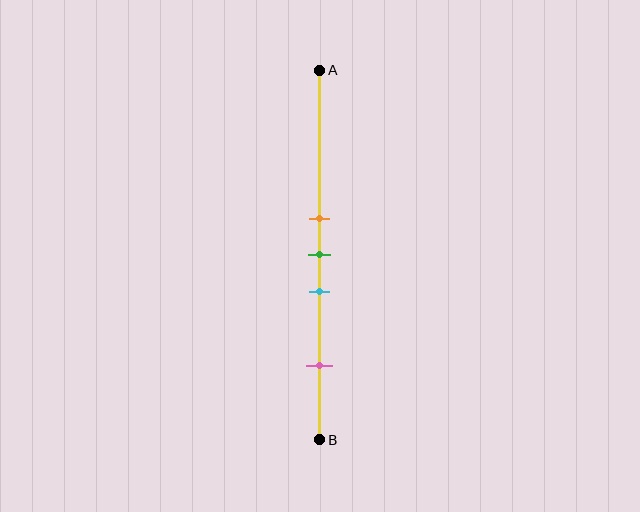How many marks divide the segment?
There are 4 marks dividing the segment.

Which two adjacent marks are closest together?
The orange and green marks are the closest adjacent pair.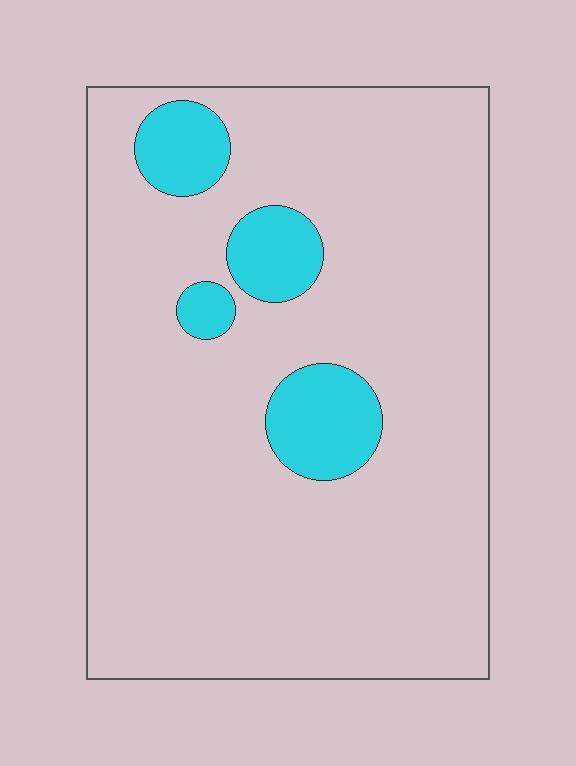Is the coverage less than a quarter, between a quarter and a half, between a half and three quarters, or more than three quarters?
Less than a quarter.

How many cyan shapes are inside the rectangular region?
4.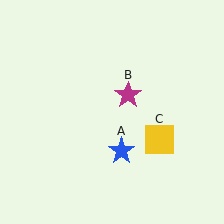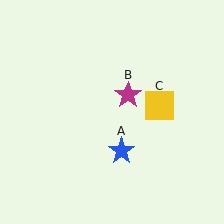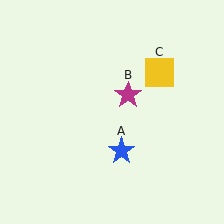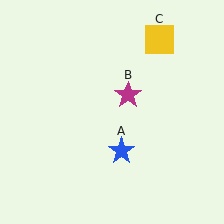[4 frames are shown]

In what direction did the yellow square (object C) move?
The yellow square (object C) moved up.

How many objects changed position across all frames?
1 object changed position: yellow square (object C).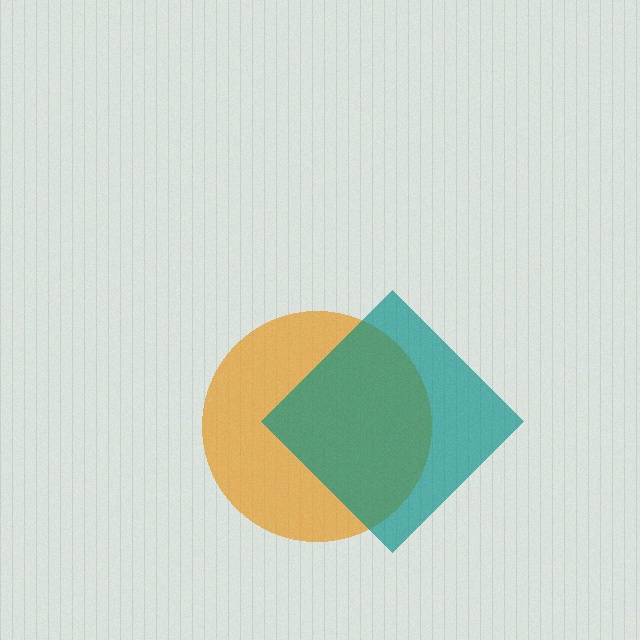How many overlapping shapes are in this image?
There are 2 overlapping shapes in the image.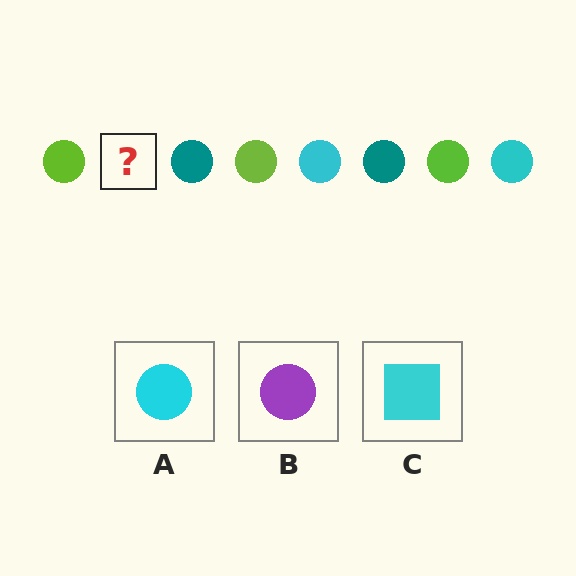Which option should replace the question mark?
Option A.